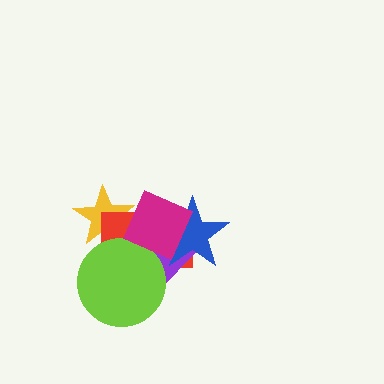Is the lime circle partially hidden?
Yes, it is partially covered by another shape.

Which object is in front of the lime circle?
The magenta diamond is in front of the lime circle.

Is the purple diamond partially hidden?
Yes, it is partially covered by another shape.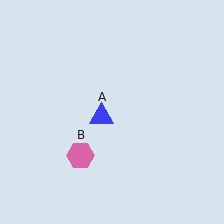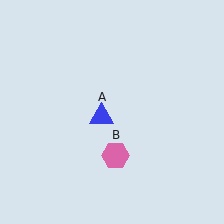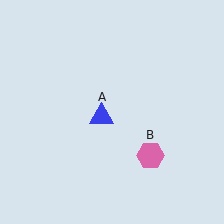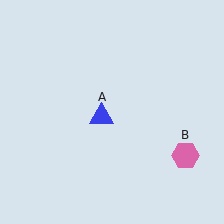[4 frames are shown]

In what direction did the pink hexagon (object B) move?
The pink hexagon (object B) moved right.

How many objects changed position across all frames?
1 object changed position: pink hexagon (object B).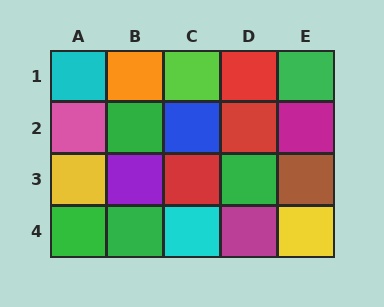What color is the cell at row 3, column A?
Yellow.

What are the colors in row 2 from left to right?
Pink, green, blue, red, magenta.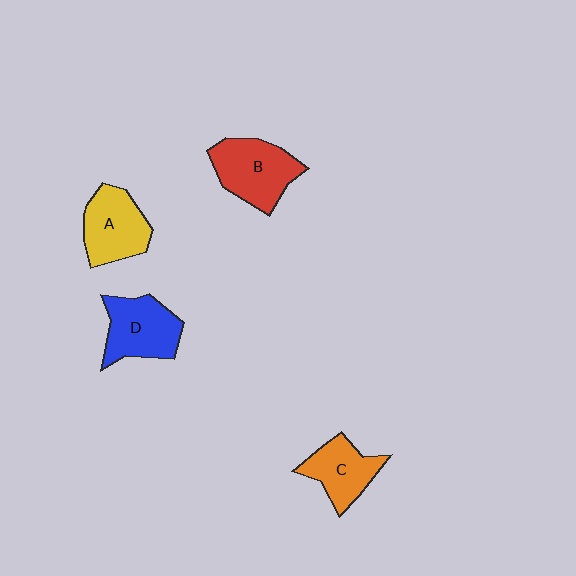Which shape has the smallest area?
Shape C (orange).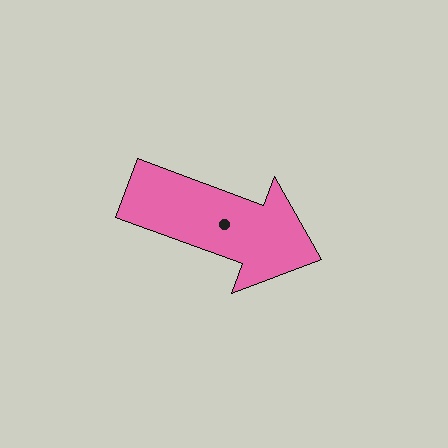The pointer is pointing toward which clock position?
Roughly 4 o'clock.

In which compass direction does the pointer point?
East.